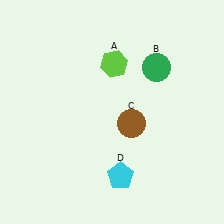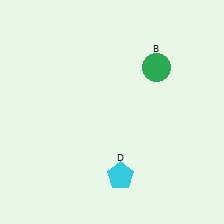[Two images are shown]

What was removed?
The brown circle (C), the lime hexagon (A) were removed in Image 2.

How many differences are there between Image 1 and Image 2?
There are 2 differences between the two images.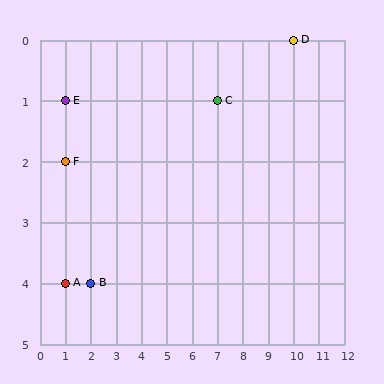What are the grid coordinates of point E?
Point E is at grid coordinates (1, 1).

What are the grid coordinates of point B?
Point B is at grid coordinates (2, 4).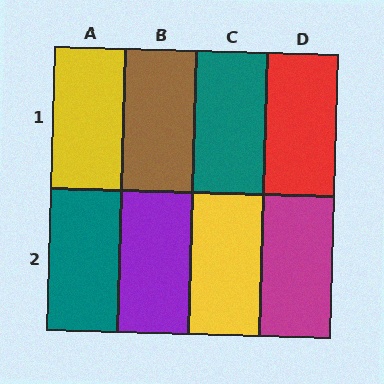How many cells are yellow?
2 cells are yellow.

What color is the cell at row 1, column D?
Red.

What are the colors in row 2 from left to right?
Teal, purple, yellow, magenta.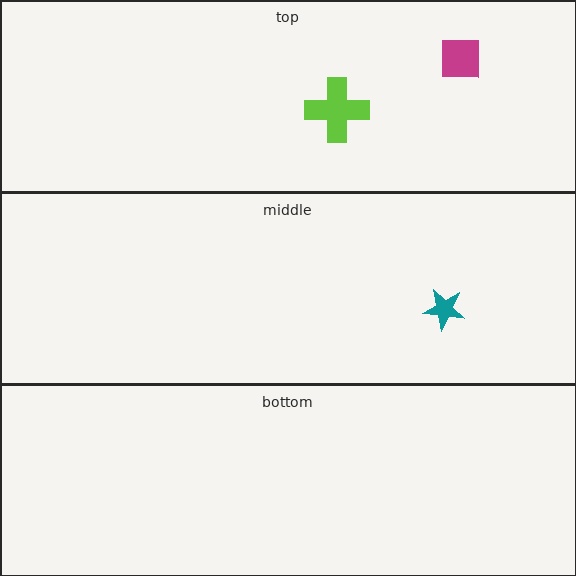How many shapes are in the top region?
2.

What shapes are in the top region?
The magenta square, the lime cross.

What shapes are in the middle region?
The teal star.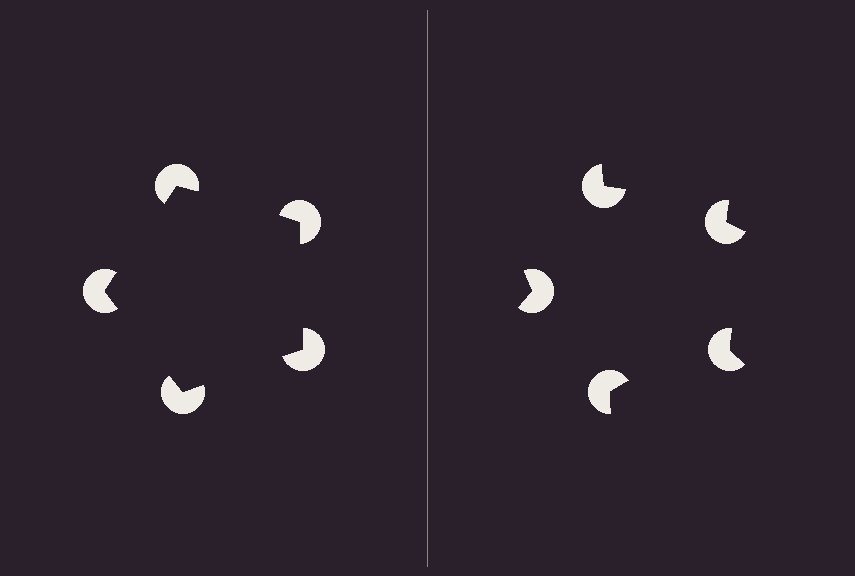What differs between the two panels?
The pac-man discs are positioned identically on both sides; only the wedge orientations differ. On the left they align to a pentagon; on the right they are misaligned.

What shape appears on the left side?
An illusory pentagon.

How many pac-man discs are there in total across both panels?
10 — 5 on each side.